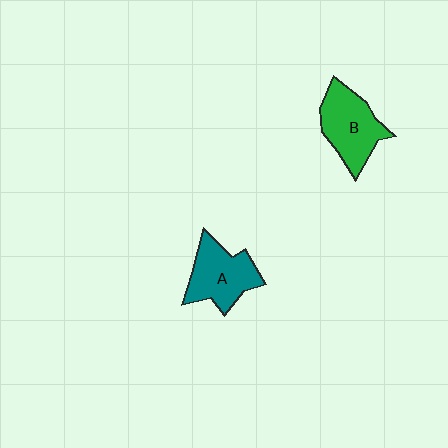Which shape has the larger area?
Shape B (green).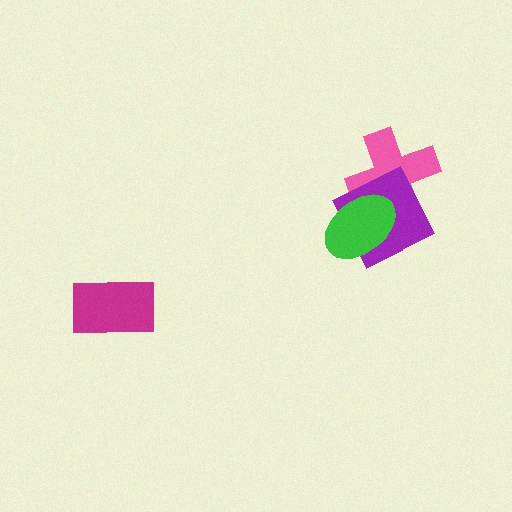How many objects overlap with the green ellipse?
2 objects overlap with the green ellipse.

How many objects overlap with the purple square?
2 objects overlap with the purple square.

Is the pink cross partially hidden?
Yes, it is partially covered by another shape.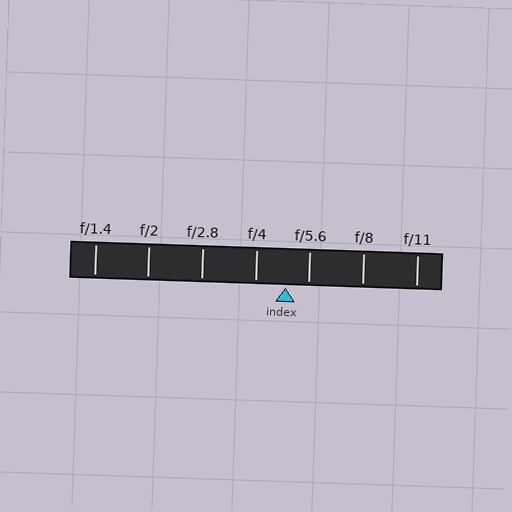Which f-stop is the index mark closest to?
The index mark is closest to f/5.6.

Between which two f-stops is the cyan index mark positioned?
The index mark is between f/4 and f/5.6.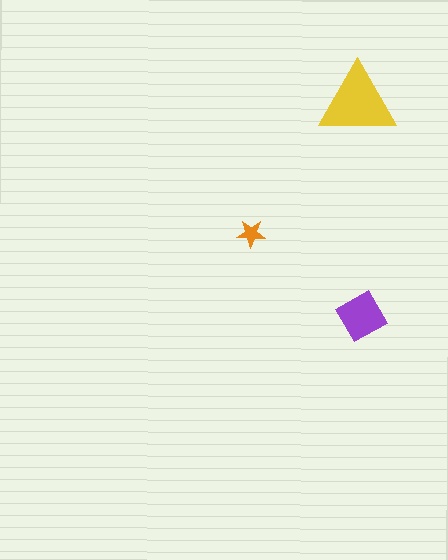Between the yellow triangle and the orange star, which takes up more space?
The yellow triangle.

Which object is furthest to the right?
The purple square is rightmost.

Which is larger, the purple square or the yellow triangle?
The yellow triangle.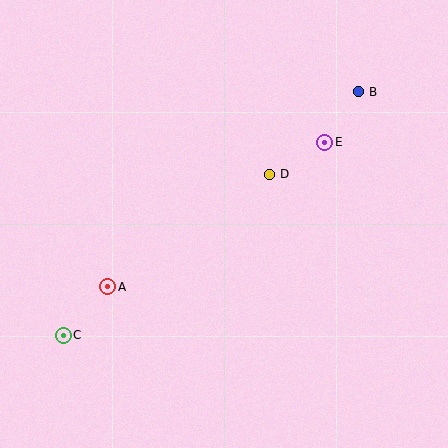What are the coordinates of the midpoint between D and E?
The midpoint between D and E is at (297, 158).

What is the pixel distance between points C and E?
The distance between C and E is 325 pixels.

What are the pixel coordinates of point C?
Point C is at (63, 335).